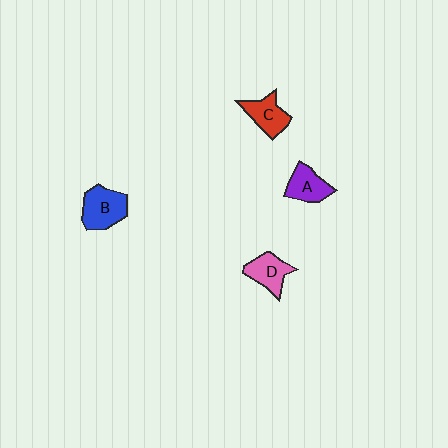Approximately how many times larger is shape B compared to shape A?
Approximately 1.3 times.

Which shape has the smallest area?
Shape A (purple).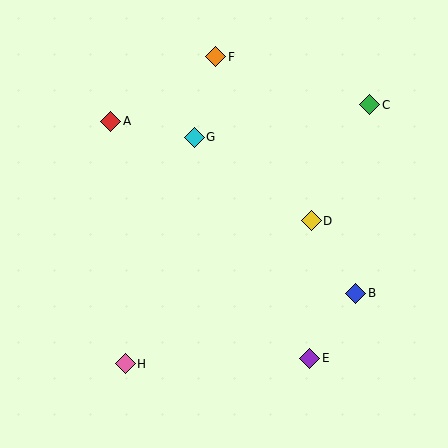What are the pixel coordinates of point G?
Point G is at (194, 137).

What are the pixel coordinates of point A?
Point A is at (111, 121).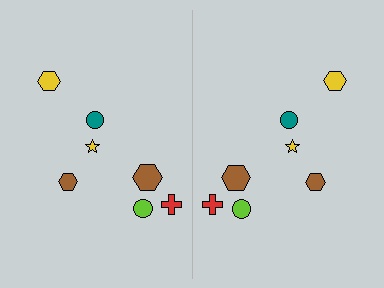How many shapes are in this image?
There are 14 shapes in this image.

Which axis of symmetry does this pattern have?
The pattern has a vertical axis of symmetry running through the center of the image.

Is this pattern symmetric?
Yes, this pattern has bilateral (reflection) symmetry.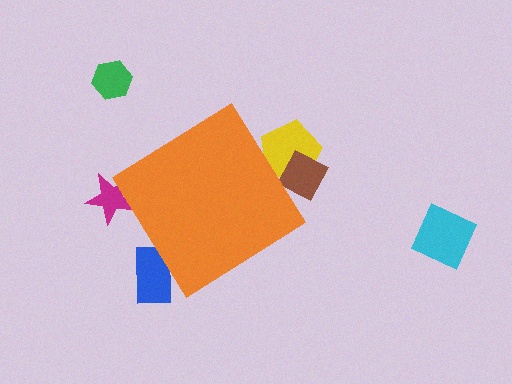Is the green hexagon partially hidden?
No, the green hexagon is fully visible.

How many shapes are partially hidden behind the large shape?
4 shapes are partially hidden.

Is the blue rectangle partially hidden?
Yes, the blue rectangle is partially hidden behind the orange diamond.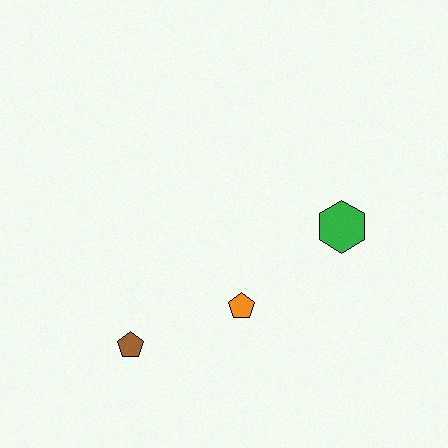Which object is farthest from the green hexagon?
The brown pentagon is farthest from the green hexagon.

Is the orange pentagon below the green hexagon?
Yes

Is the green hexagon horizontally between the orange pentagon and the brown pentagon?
No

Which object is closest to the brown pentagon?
The orange pentagon is closest to the brown pentagon.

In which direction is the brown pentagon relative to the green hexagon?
The brown pentagon is to the left of the green hexagon.